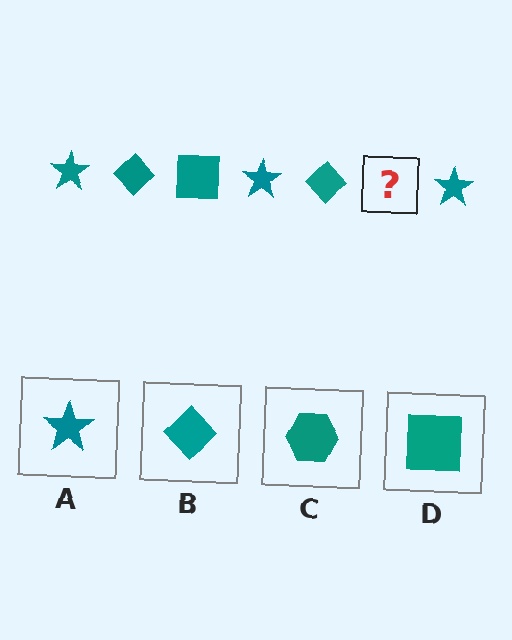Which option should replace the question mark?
Option D.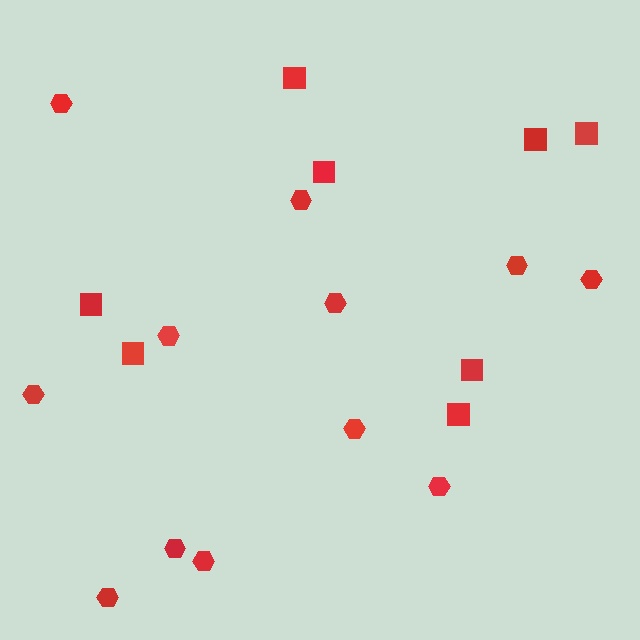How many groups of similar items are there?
There are 2 groups: one group of squares (8) and one group of hexagons (12).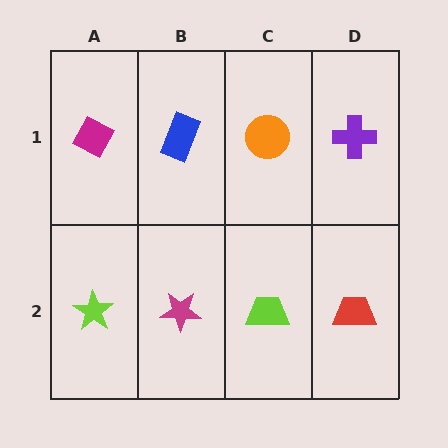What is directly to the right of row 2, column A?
A magenta star.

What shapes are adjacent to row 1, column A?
A lime star (row 2, column A), a blue rectangle (row 1, column B).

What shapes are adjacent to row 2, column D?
A purple cross (row 1, column D), a lime trapezoid (row 2, column C).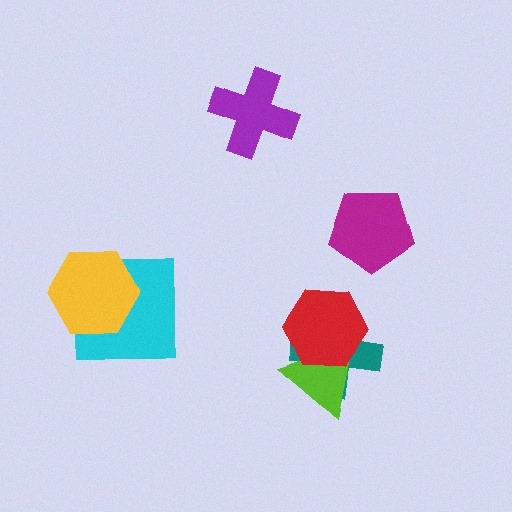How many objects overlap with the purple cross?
0 objects overlap with the purple cross.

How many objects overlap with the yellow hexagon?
1 object overlaps with the yellow hexagon.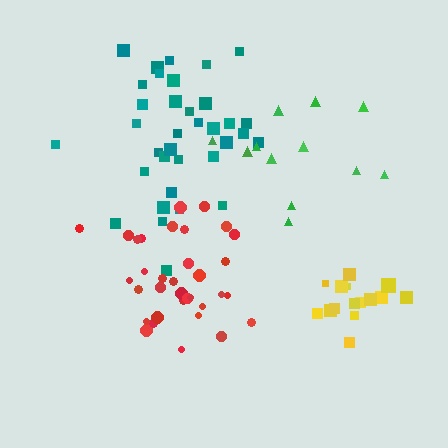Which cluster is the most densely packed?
Yellow.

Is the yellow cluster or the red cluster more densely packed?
Yellow.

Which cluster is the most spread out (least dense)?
Green.